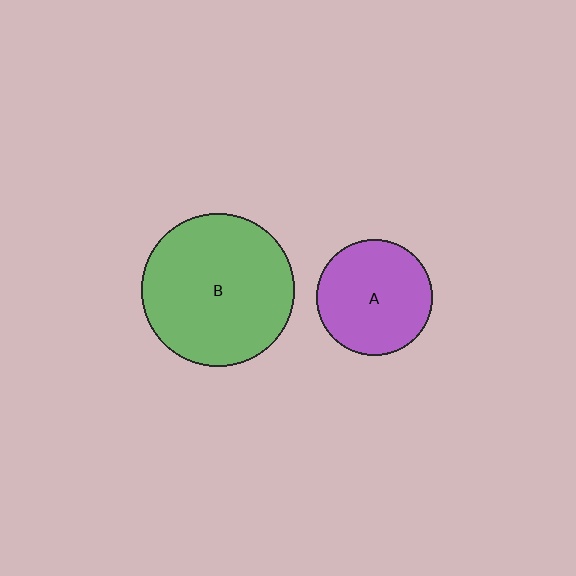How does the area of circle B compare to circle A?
Approximately 1.7 times.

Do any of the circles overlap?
No, none of the circles overlap.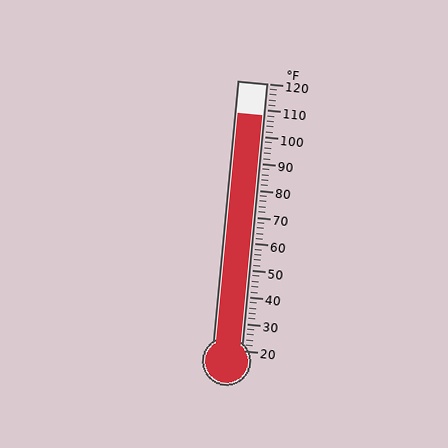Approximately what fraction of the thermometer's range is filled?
The thermometer is filled to approximately 90% of its range.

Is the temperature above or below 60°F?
The temperature is above 60°F.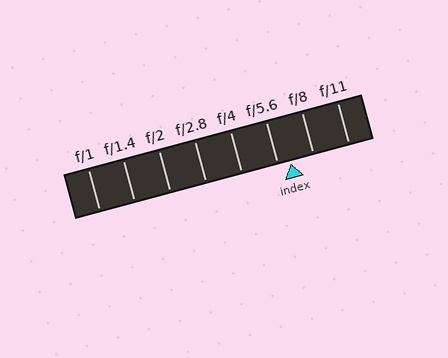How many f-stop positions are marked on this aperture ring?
There are 8 f-stop positions marked.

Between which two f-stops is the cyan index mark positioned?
The index mark is between f/5.6 and f/8.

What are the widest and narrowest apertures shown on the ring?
The widest aperture shown is f/1 and the narrowest is f/11.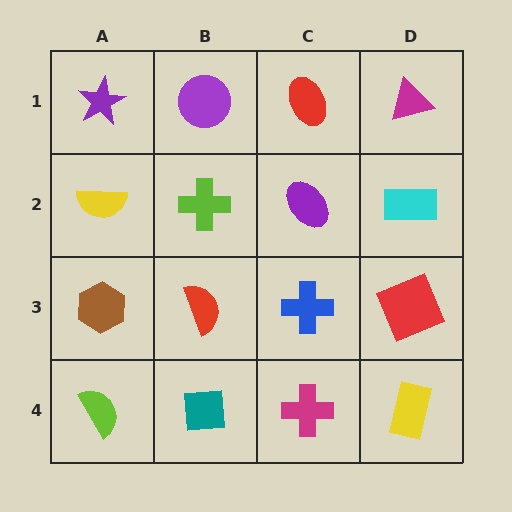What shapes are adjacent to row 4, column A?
A brown hexagon (row 3, column A), a teal square (row 4, column B).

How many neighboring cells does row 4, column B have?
3.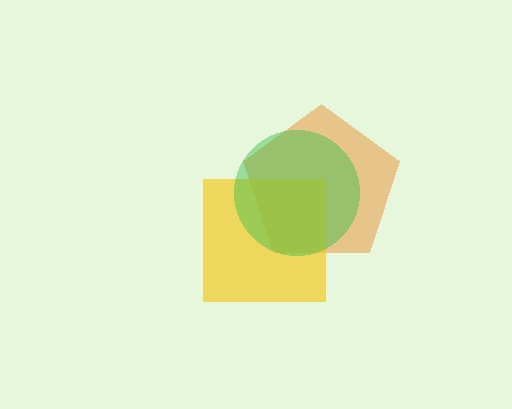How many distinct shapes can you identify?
There are 3 distinct shapes: an orange pentagon, a yellow square, a green circle.